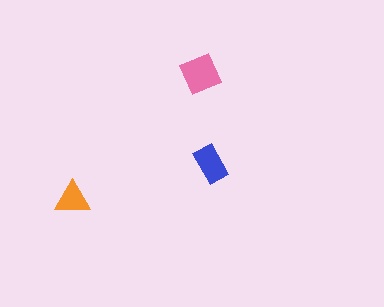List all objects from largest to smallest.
The pink square, the blue rectangle, the orange triangle.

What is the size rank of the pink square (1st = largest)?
1st.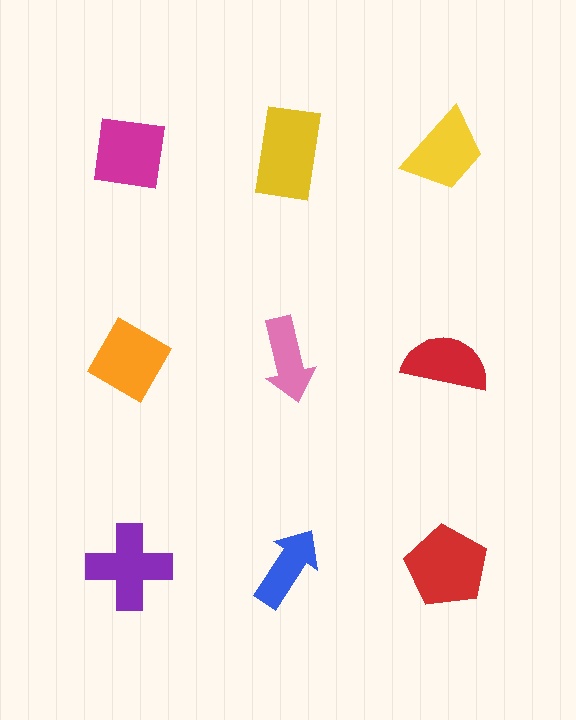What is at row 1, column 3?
A yellow trapezoid.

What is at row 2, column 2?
A pink arrow.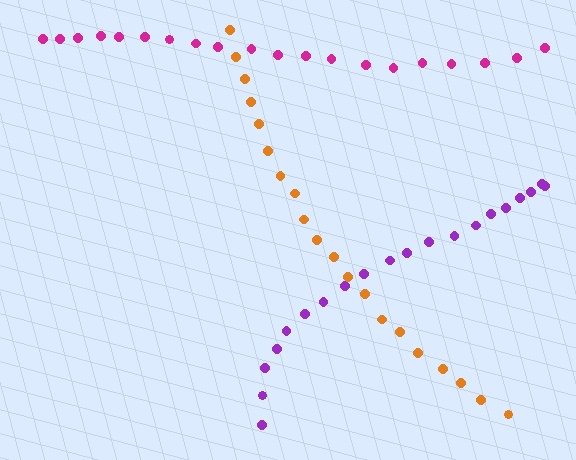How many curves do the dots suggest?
There are 3 distinct paths.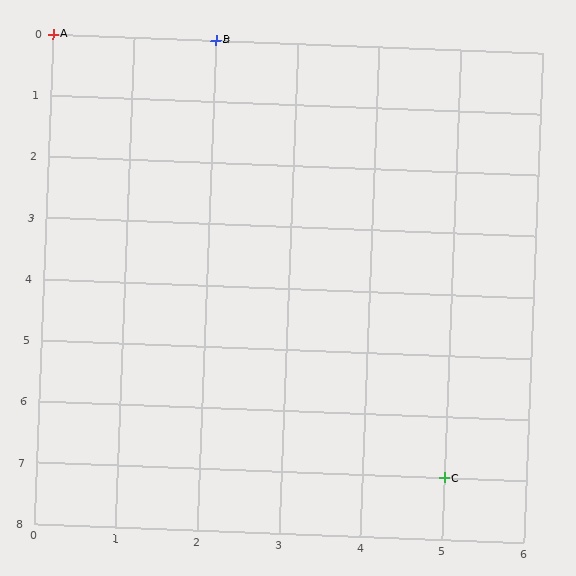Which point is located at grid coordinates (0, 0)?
Point A is at (0, 0).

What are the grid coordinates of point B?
Point B is at grid coordinates (2, 0).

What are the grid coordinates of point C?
Point C is at grid coordinates (5, 7).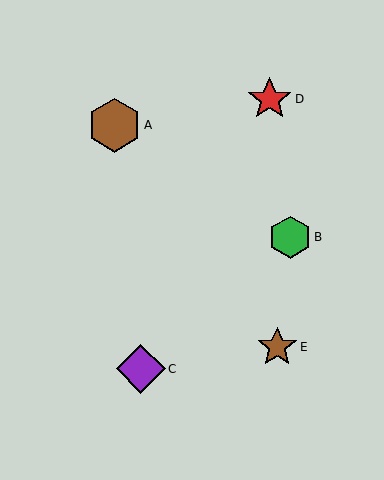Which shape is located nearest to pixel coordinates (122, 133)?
The brown hexagon (labeled A) at (115, 125) is nearest to that location.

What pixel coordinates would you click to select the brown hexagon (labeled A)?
Click at (115, 125) to select the brown hexagon A.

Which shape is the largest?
The brown hexagon (labeled A) is the largest.